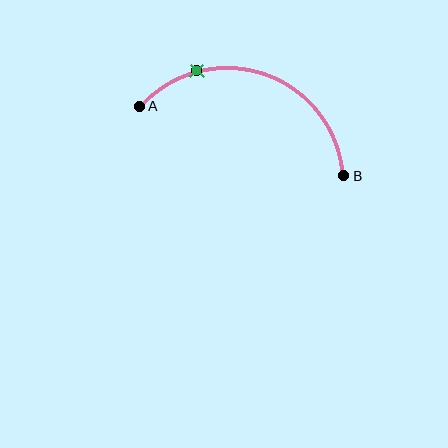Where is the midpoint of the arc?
The arc midpoint is the point on the curve farthest from the straight line joining A and B. It sits above that line.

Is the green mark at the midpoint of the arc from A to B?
No. The green mark lies on the arc but is closer to endpoint A. The arc midpoint would be at the point on the curve equidistant along the arc from both A and B.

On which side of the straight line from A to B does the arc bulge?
The arc bulges above the straight line connecting A and B.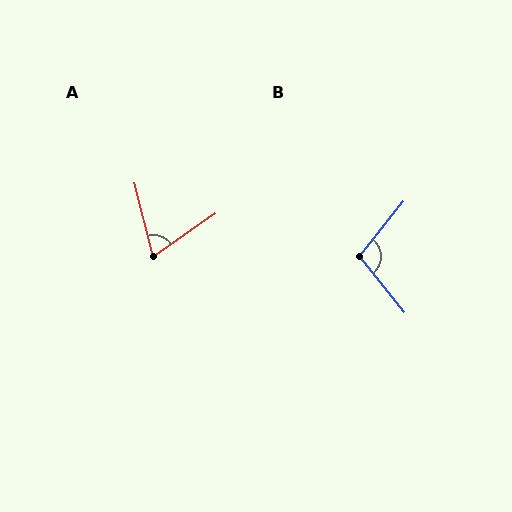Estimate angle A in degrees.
Approximately 69 degrees.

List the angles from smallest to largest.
A (69°), B (102°).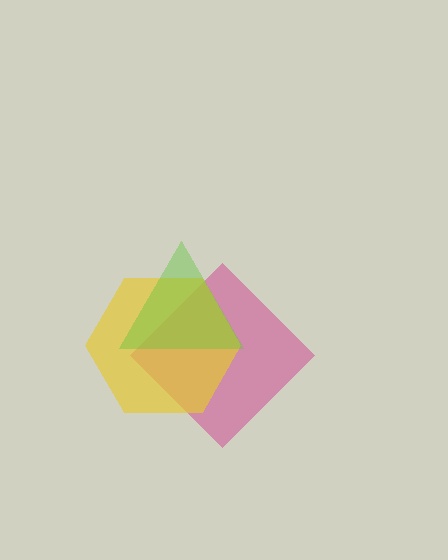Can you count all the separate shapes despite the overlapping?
Yes, there are 3 separate shapes.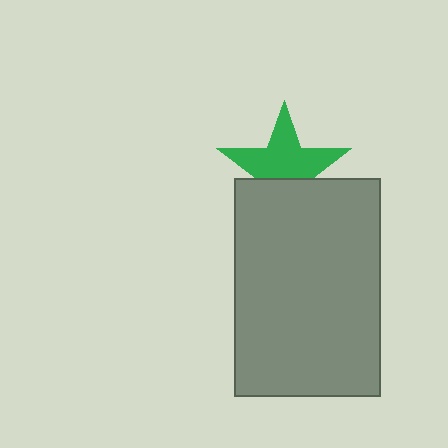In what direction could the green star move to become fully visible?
The green star could move up. That would shift it out from behind the gray rectangle entirely.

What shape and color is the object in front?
The object in front is a gray rectangle.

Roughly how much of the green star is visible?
About half of it is visible (roughly 62%).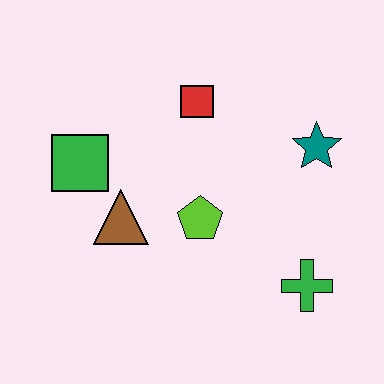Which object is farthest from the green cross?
The green square is farthest from the green cross.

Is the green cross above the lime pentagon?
No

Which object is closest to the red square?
The lime pentagon is closest to the red square.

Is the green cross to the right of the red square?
Yes